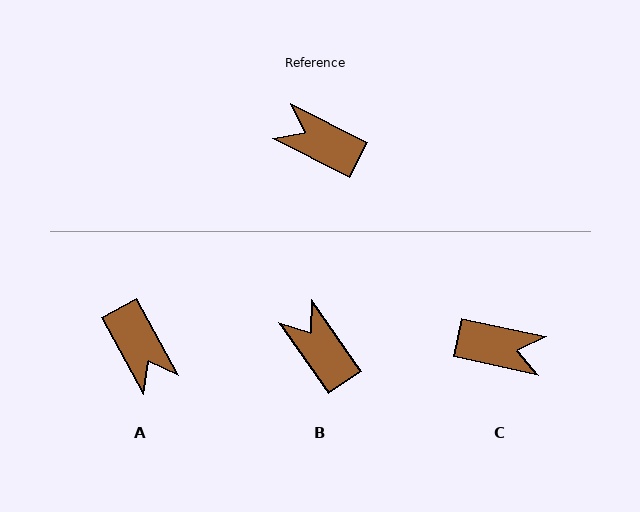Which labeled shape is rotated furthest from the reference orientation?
C, about 165 degrees away.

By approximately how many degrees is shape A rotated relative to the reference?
Approximately 146 degrees counter-clockwise.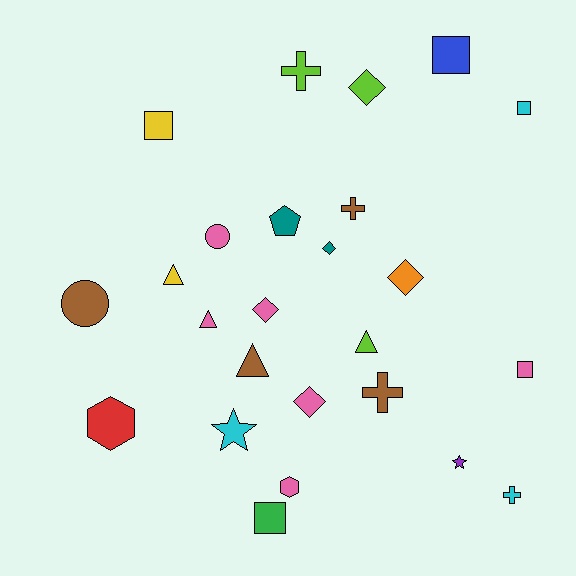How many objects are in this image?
There are 25 objects.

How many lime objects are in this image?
There are 3 lime objects.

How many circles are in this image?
There are 2 circles.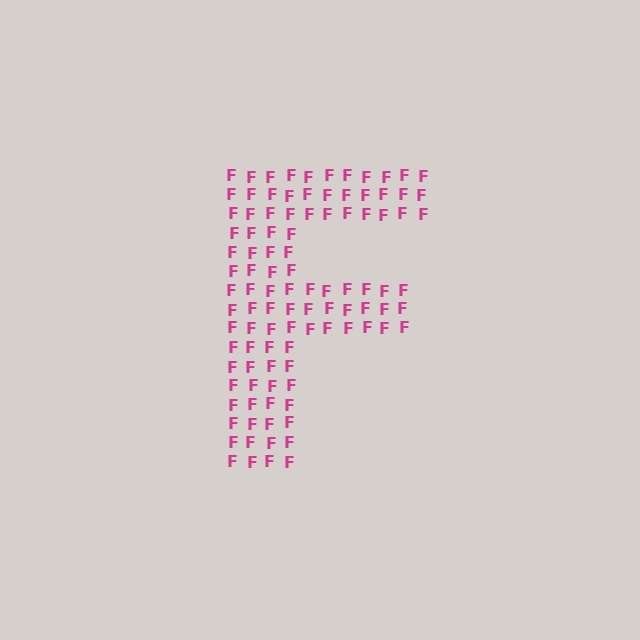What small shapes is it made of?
It is made of small letter F's.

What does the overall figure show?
The overall figure shows the letter F.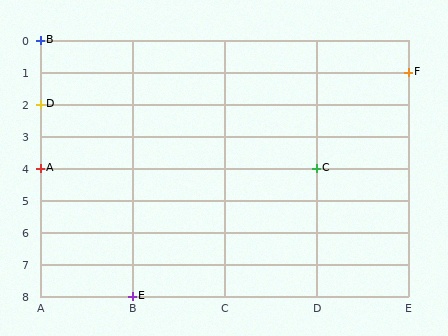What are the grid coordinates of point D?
Point D is at grid coordinates (A, 2).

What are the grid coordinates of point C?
Point C is at grid coordinates (D, 4).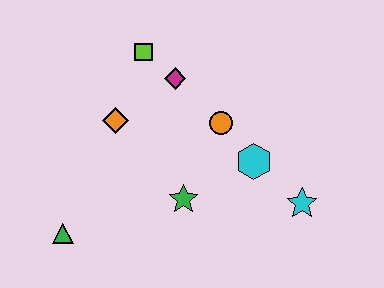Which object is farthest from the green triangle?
The cyan star is farthest from the green triangle.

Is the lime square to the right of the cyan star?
No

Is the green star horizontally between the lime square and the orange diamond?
No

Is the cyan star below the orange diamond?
Yes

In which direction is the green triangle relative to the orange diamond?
The green triangle is below the orange diamond.